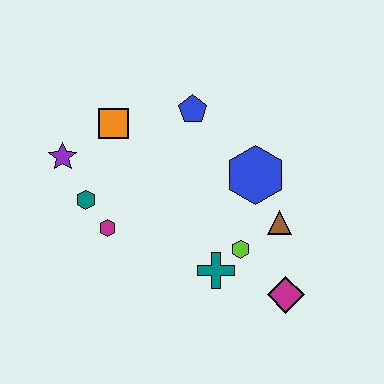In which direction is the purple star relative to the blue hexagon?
The purple star is to the left of the blue hexagon.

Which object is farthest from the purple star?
The magenta diamond is farthest from the purple star.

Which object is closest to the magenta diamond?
The lime hexagon is closest to the magenta diamond.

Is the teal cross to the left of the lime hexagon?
Yes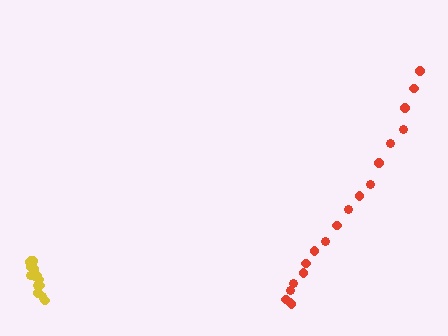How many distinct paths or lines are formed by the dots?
There are 2 distinct paths.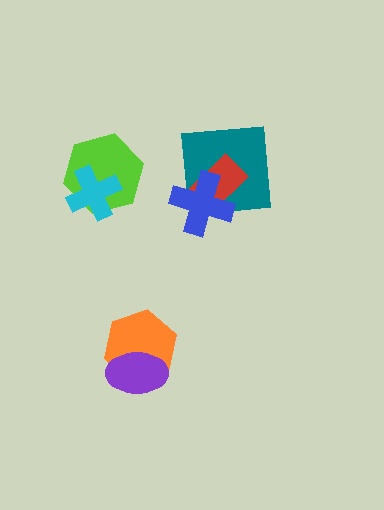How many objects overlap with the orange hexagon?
1 object overlaps with the orange hexagon.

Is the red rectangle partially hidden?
Yes, it is partially covered by another shape.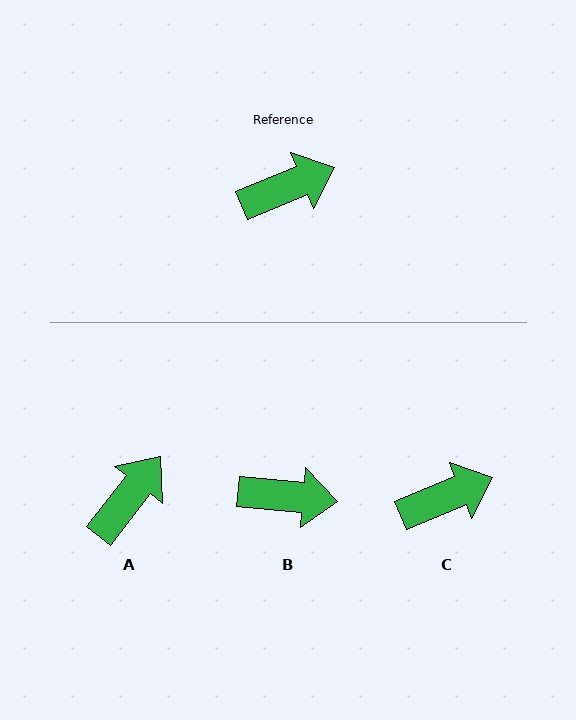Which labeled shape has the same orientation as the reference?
C.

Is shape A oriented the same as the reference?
No, it is off by about 30 degrees.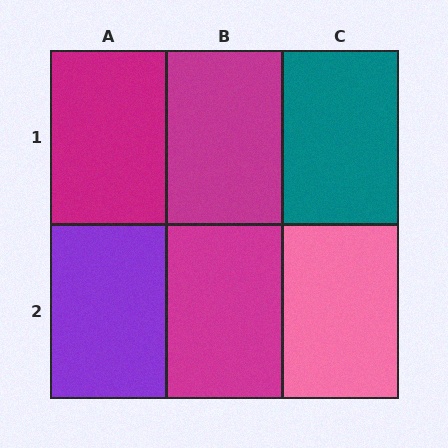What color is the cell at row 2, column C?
Pink.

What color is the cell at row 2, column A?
Purple.